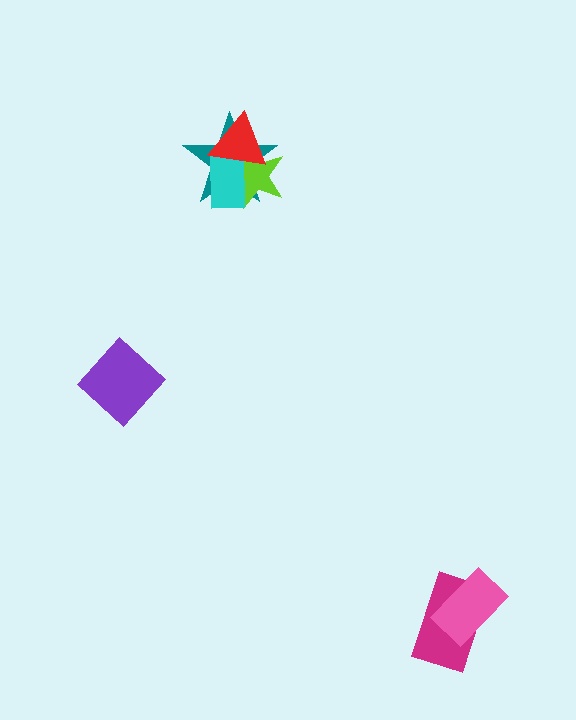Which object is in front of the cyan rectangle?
The red triangle is in front of the cyan rectangle.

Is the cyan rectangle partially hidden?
Yes, it is partially covered by another shape.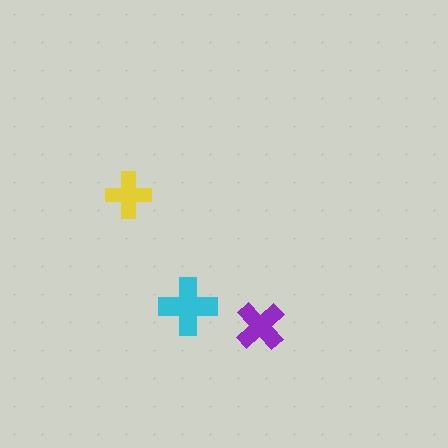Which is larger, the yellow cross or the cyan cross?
The cyan one.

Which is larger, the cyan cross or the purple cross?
The cyan one.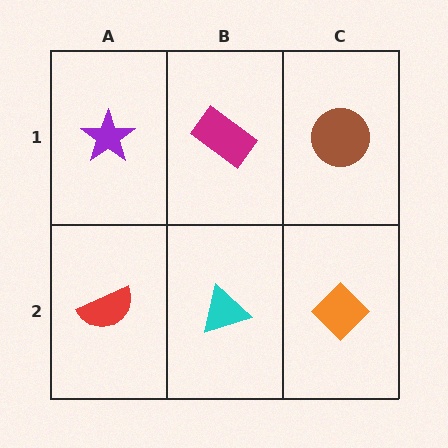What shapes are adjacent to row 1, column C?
An orange diamond (row 2, column C), a magenta rectangle (row 1, column B).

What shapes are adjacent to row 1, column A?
A red semicircle (row 2, column A), a magenta rectangle (row 1, column B).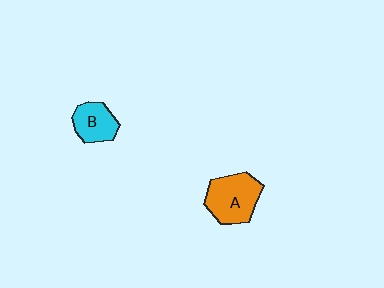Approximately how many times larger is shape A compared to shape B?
Approximately 1.5 times.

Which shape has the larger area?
Shape A (orange).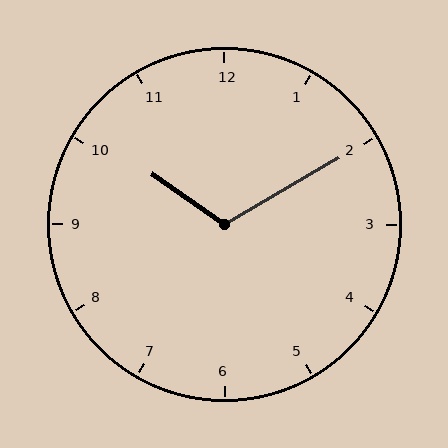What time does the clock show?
10:10.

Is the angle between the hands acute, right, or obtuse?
It is obtuse.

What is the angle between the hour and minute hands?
Approximately 115 degrees.